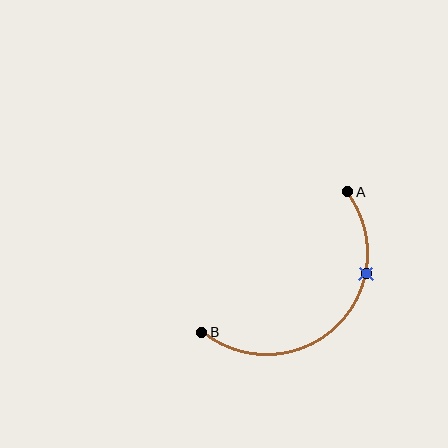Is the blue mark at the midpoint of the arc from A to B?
No. The blue mark lies on the arc but is closer to endpoint A. The arc midpoint would be at the point on the curve equidistant along the arc from both A and B.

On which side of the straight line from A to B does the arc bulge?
The arc bulges below and to the right of the straight line connecting A and B.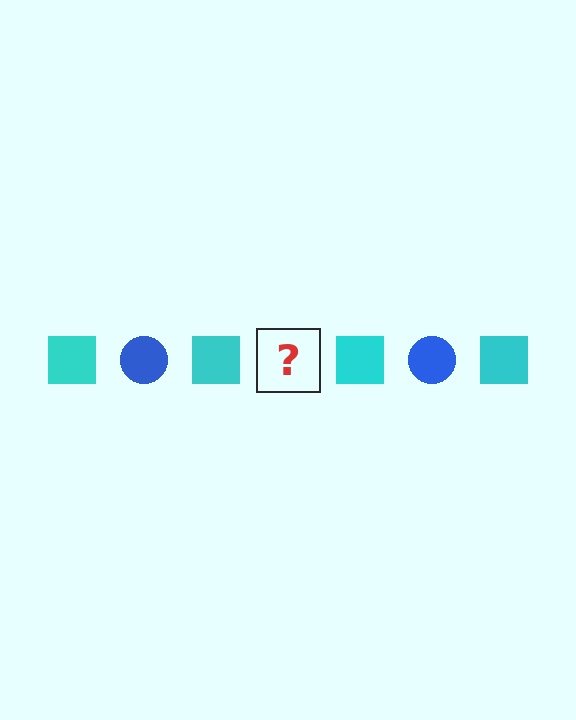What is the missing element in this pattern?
The missing element is a blue circle.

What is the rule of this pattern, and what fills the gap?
The rule is that the pattern alternates between cyan square and blue circle. The gap should be filled with a blue circle.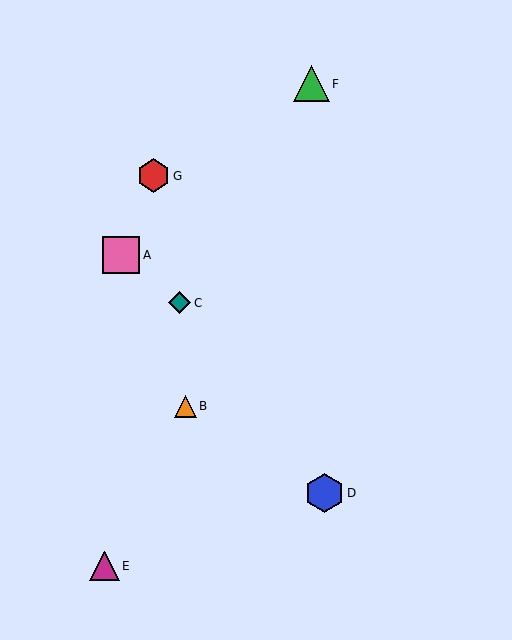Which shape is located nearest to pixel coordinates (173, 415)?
The orange triangle (labeled B) at (185, 406) is nearest to that location.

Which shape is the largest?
The blue hexagon (labeled D) is the largest.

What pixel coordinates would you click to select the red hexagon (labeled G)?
Click at (153, 176) to select the red hexagon G.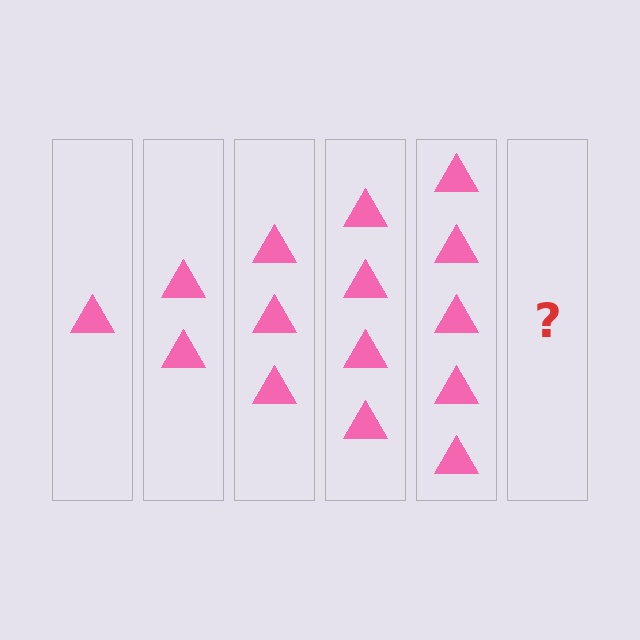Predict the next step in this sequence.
The next step is 6 triangles.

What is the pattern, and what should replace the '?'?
The pattern is that each step adds one more triangle. The '?' should be 6 triangles.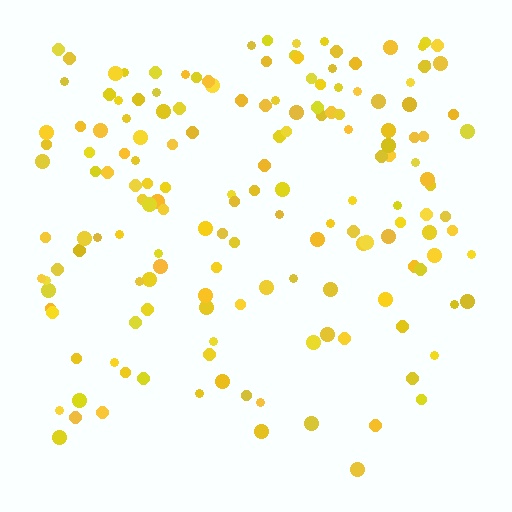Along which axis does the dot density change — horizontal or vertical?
Vertical.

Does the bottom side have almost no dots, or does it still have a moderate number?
Still a moderate number, just noticeably fewer than the top.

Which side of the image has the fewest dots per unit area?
The bottom.